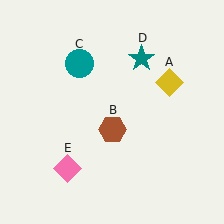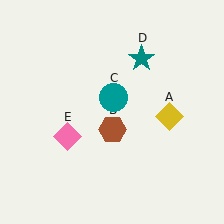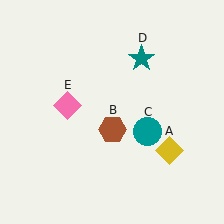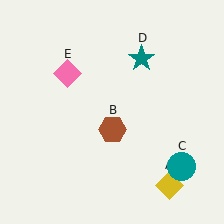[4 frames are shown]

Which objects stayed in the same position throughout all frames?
Brown hexagon (object B) and teal star (object D) remained stationary.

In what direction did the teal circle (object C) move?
The teal circle (object C) moved down and to the right.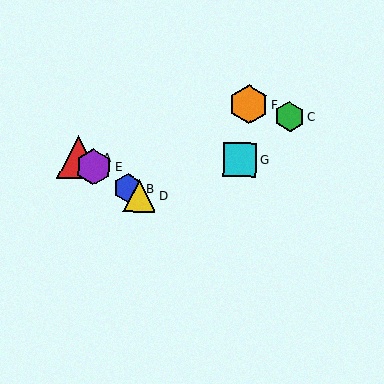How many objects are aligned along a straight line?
4 objects (A, B, D, E) are aligned along a straight line.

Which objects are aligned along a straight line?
Objects A, B, D, E are aligned along a straight line.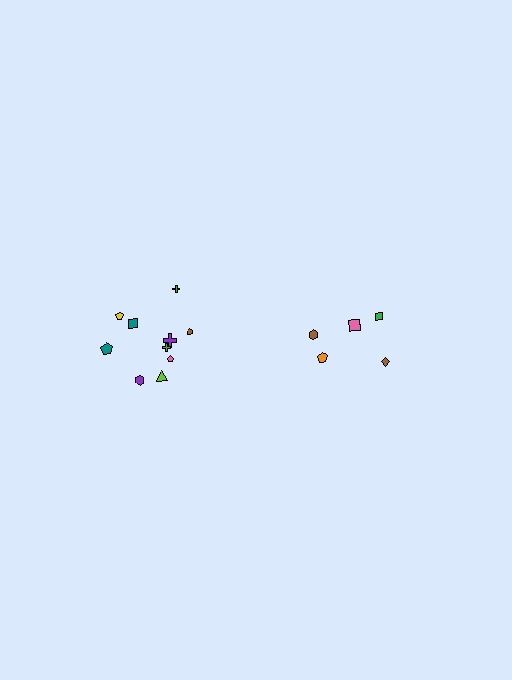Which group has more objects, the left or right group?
The left group.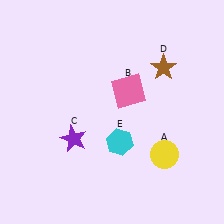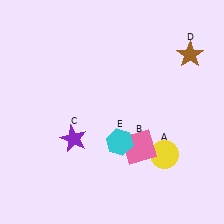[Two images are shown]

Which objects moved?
The objects that moved are: the pink square (B), the brown star (D).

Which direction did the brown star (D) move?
The brown star (D) moved right.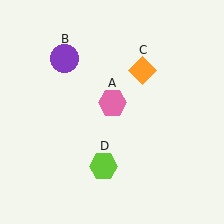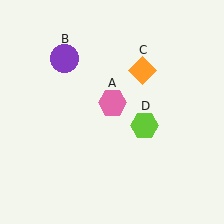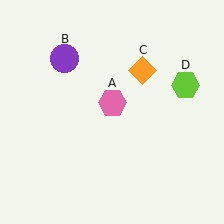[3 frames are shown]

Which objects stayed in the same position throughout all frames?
Pink hexagon (object A) and purple circle (object B) and orange diamond (object C) remained stationary.